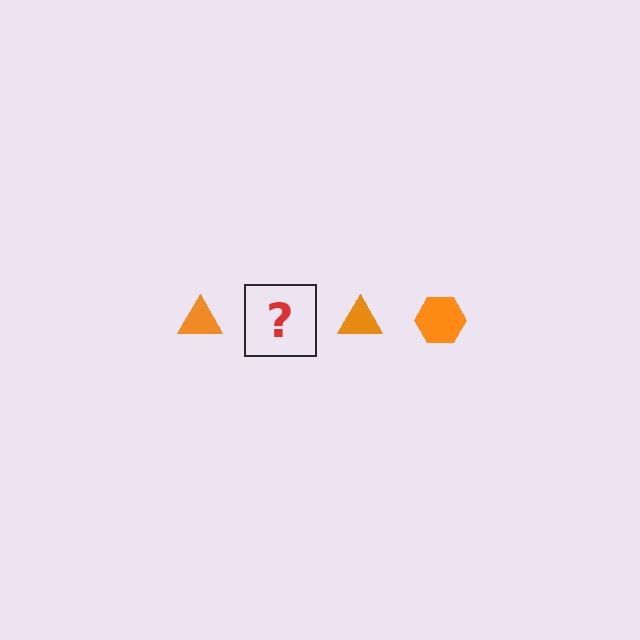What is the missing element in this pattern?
The missing element is an orange hexagon.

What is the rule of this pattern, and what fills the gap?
The rule is that the pattern cycles through triangle, hexagon shapes in orange. The gap should be filled with an orange hexagon.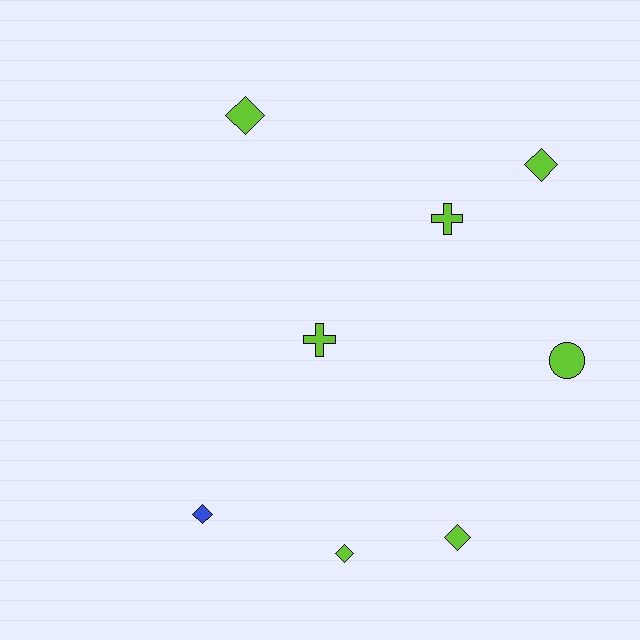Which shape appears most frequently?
Diamond, with 5 objects.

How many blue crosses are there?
There are no blue crosses.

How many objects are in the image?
There are 8 objects.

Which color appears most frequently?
Lime, with 7 objects.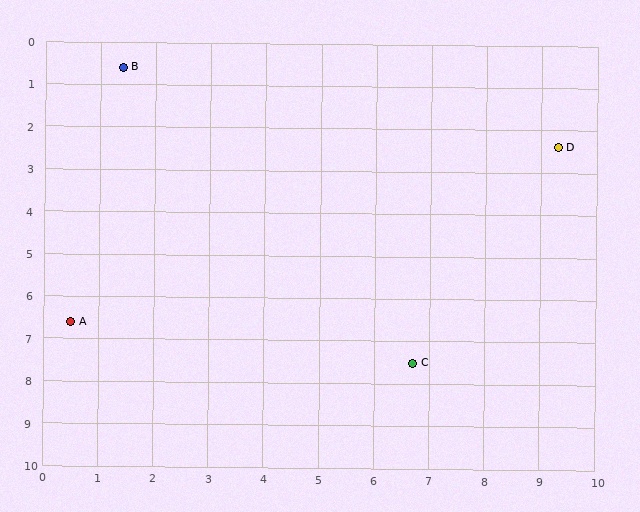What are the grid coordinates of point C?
Point C is at approximately (6.7, 7.5).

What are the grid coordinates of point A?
Point A is at approximately (0.5, 6.6).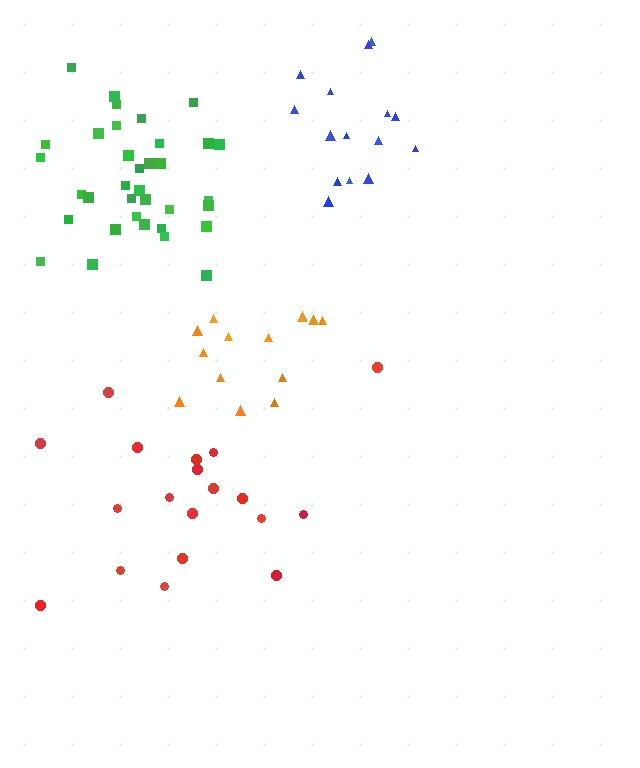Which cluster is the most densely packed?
Green.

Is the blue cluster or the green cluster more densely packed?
Green.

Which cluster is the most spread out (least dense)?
Red.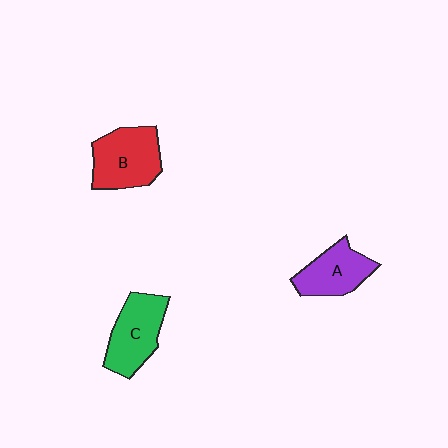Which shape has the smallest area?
Shape A (purple).